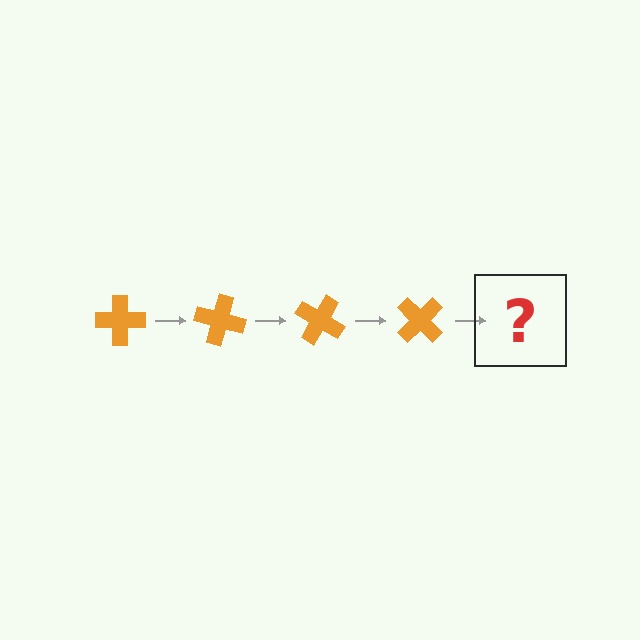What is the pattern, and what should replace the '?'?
The pattern is that the cross rotates 15 degrees each step. The '?' should be an orange cross rotated 60 degrees.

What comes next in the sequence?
The next element should be an orange cross rotated 60 degrees.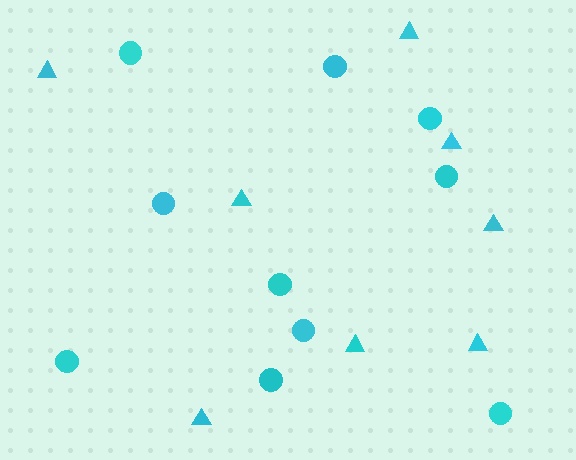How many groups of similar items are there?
There are 2 groups: one group of circles (10) and one group of triangles (8).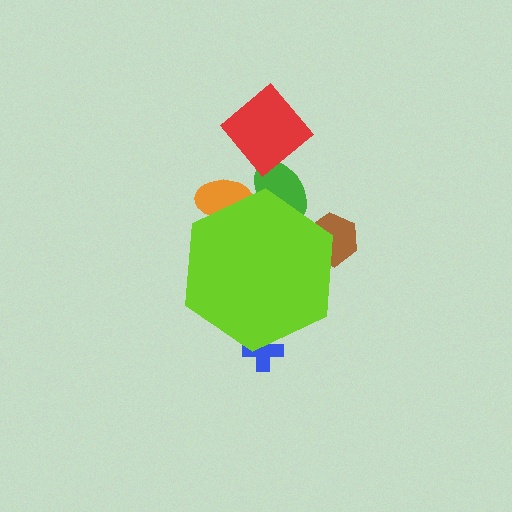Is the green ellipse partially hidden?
Yes, the green ellipse is partially hidden behind the lime hexagon.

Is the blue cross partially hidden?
Yes, the blue cross is partially hidden behind the lime hexagon.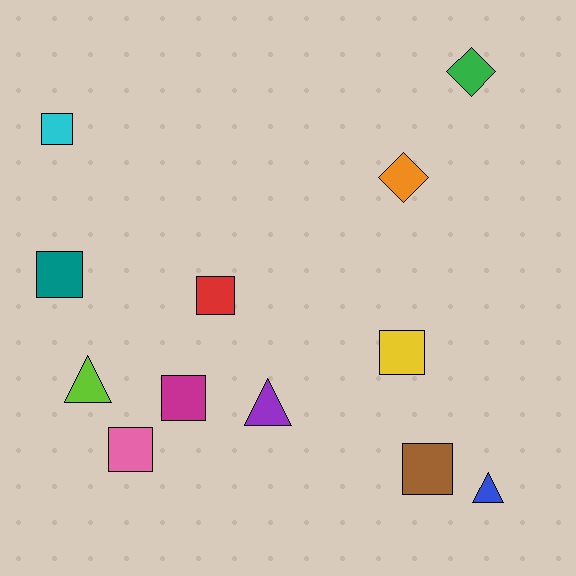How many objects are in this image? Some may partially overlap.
There are 12 objects.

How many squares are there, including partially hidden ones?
There are 7 squares.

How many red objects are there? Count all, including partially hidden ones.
There is 1 red object.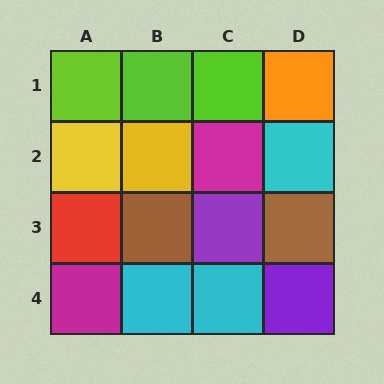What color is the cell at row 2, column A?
Yellow.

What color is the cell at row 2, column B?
Yellow.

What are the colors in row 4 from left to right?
Magenta, cyan, cyan, purple.